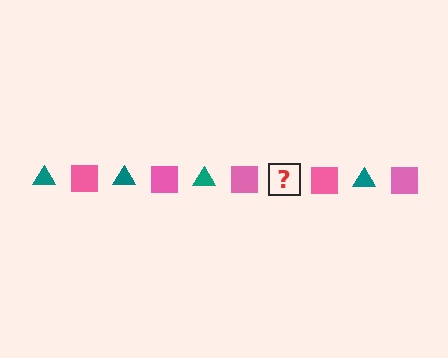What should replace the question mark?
The question mark should be replaced with a teal triangle.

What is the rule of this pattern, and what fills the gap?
The rule is that the pattern alternates between teal triangle and pink square. The gap should be filled with a teal triangle.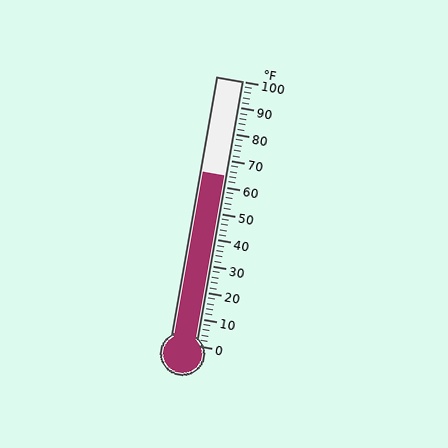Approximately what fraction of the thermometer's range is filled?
The thermometer is filled to approximately 65% of its range.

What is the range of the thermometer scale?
The thermometer scale ranges from 0°F to 100°F.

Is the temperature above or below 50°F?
The temperature is above 50°F.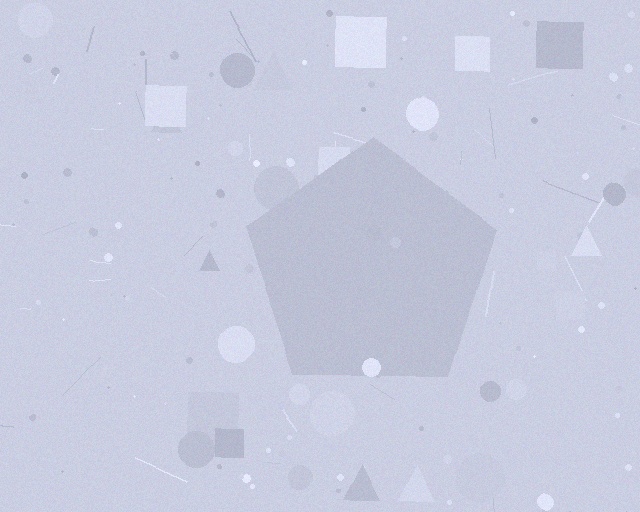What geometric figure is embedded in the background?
A pentagon is embedded in the background.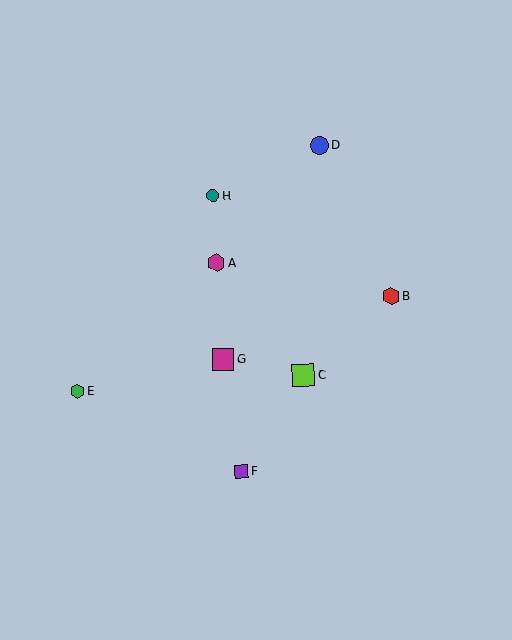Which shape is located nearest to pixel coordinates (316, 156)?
The blue circle (labeled D) at (320, 145) is nearest to that location.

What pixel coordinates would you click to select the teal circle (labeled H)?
Click at (213, 196) to select the teal circle H.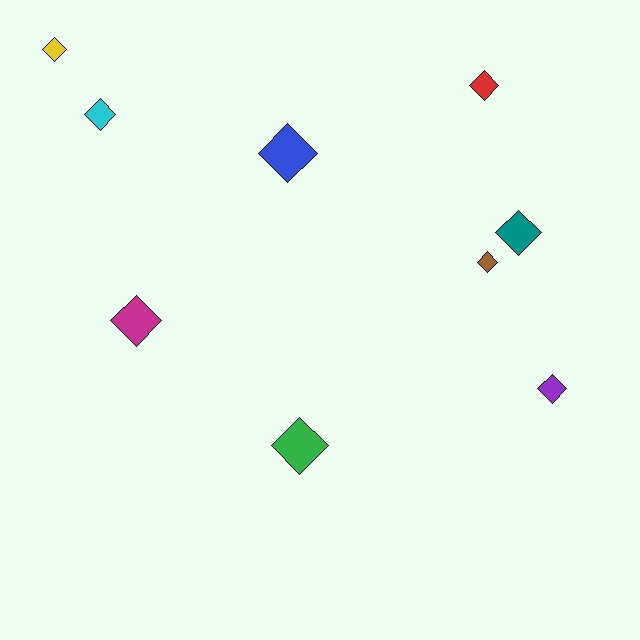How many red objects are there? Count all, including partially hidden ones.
There is 1 red object.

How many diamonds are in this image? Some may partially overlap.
There are 9 diamonds.